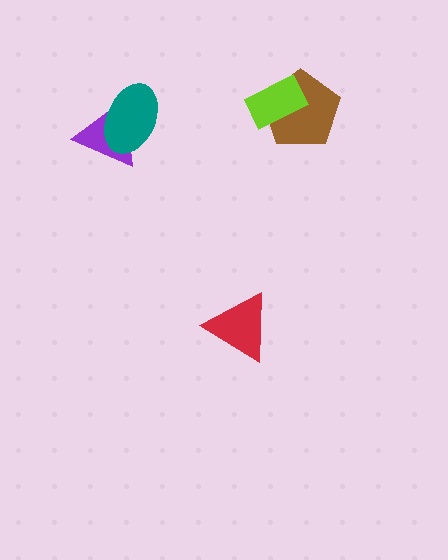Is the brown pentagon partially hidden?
Yes, it is partially covered by another shape.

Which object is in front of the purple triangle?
The teal ellipse is in front of the purple triangle.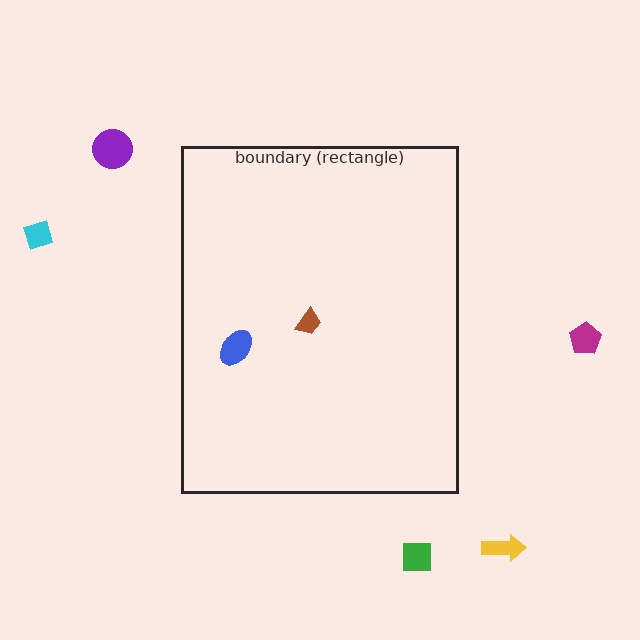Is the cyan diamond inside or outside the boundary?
Outside.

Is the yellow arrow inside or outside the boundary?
Outside.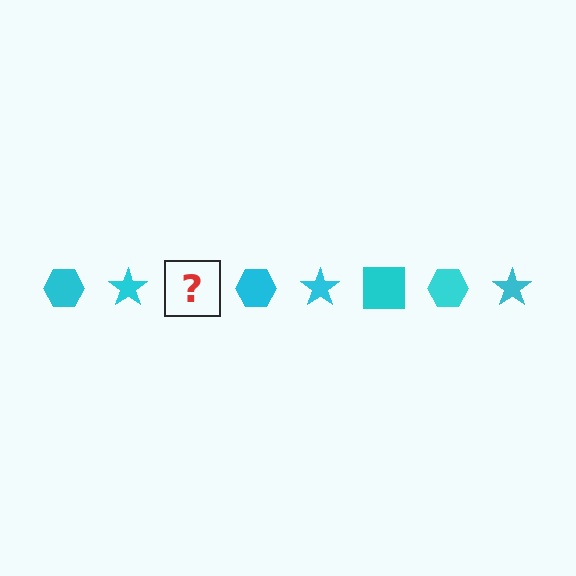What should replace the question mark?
The question mark should be replaced with a cyan square.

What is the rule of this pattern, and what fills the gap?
The rule is that the pattern cycles through hexagon, star, square shapes in cyan. The gap should be filled with a cyan square.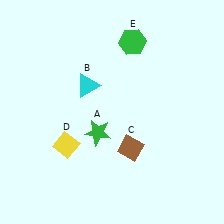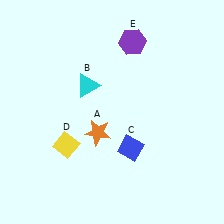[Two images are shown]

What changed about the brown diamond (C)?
In Image 1, C is brown. In Image 2, it changed to blue.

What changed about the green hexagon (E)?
In Image 1, E is green. In Image 2, it changed to purple.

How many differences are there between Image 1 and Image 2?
There are 3 differences between the two images.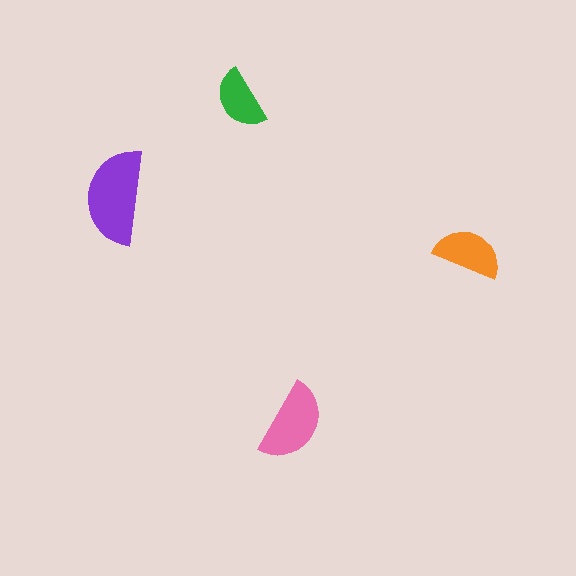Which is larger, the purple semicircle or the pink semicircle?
The purple one.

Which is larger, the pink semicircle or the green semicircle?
The pink one.